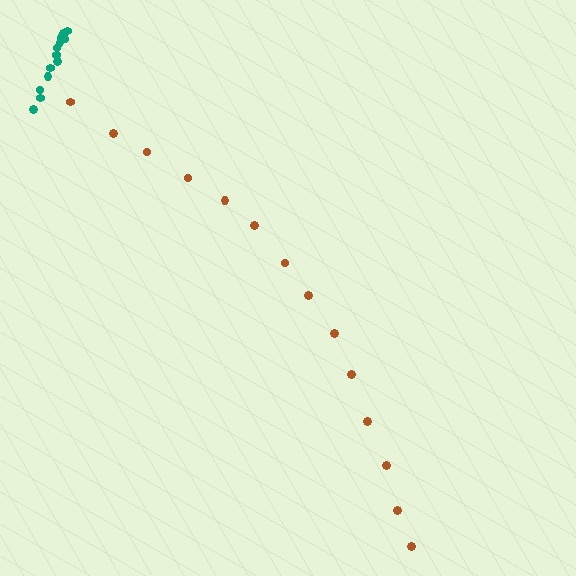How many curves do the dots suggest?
There are 2 distinct paths.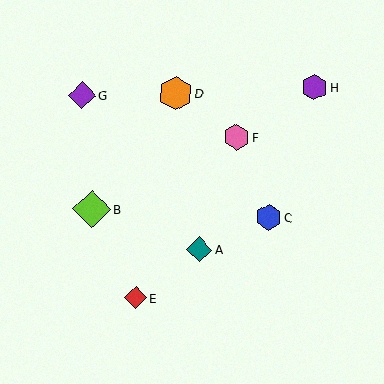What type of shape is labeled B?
Shape B is a lime diamond.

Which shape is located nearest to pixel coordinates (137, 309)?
The red diamond (labeled E) at (135, 298) is nearest to that location.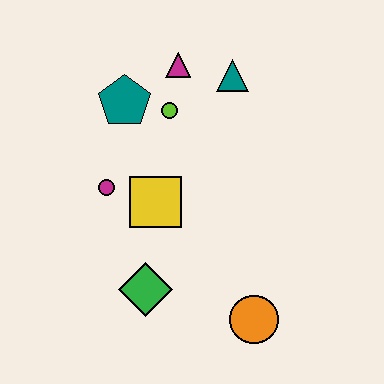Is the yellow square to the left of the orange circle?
Yes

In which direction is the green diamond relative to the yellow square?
The green diamond is below the yellow square.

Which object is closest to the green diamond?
The yellow square is closest to the green diamond.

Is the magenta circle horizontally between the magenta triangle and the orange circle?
No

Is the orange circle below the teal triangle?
Yes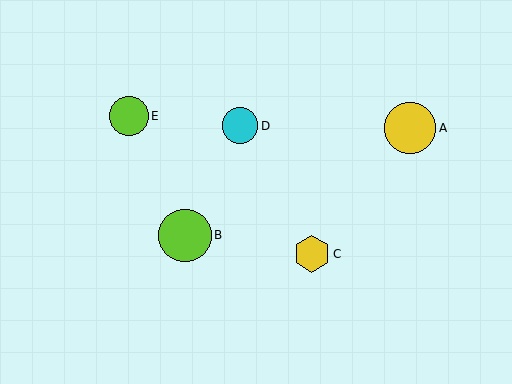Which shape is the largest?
The lime circle (labeled B) is the largest.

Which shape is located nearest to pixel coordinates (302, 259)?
The yellow hexagon (labeled C) at (312, 254) is nearest to that location.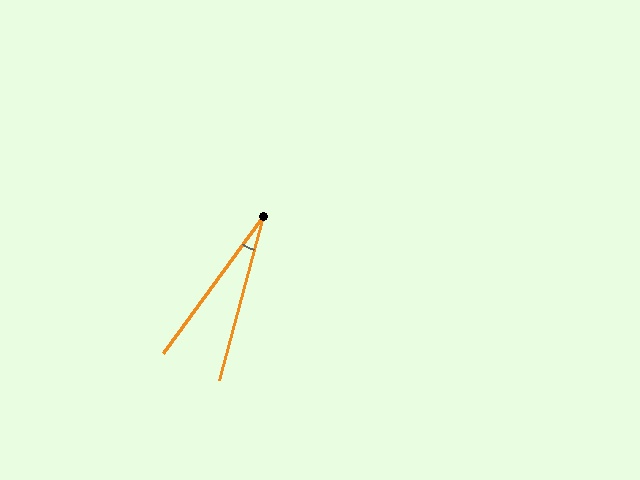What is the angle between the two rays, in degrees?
Approximately 21 degrees.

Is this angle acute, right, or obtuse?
It is acute.